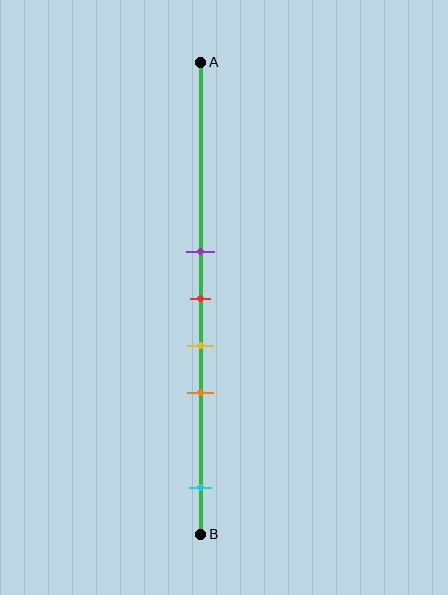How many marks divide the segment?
There are 5 marks dividing the segment.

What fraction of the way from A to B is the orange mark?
The orange mark is approximately 70% (0.7) of the way from A to B.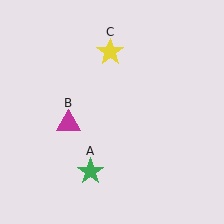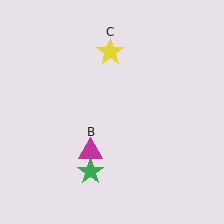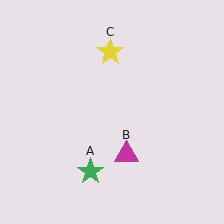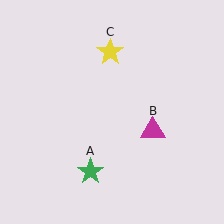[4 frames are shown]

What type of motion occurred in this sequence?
The magenta triangle (object B) rotated counterclockwise around the center of the scene.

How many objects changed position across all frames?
1 object changed position: magenta triangle (object B).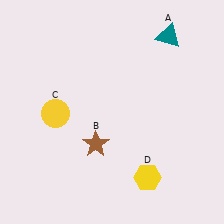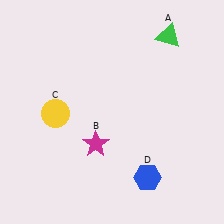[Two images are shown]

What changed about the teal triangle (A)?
In Image 1, A is teal. In Image 2, it changed to green.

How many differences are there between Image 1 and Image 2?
There are 3 differences between the two images.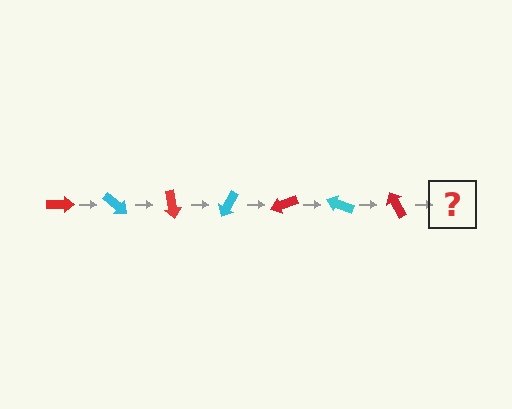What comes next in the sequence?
The next element should be a cyan arrow, rotated 280 degrees from the start.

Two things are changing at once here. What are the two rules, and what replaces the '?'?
The two rules are that it rotates 40 degrees each step and the color cycles through red and cyan. The '?' should be a cyan arrow, rotated 280 degrees from the start.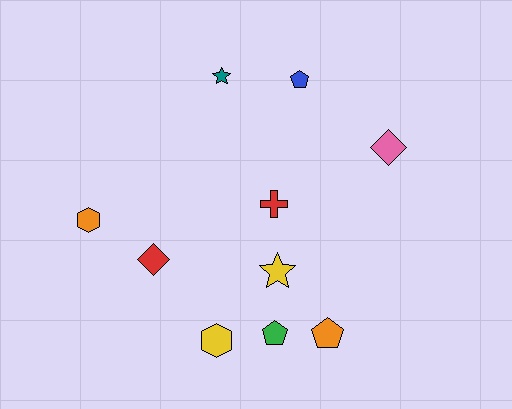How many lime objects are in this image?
There are no lime objects.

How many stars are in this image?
There are 2 stars.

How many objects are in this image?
There are 10 objects.